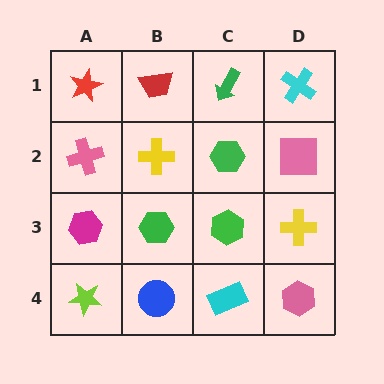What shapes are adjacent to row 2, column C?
A green arrow (row 1, column C), a green hexagon (row 3, column C), a yellow cross (row 2, column B), a pink square (row 2, column D).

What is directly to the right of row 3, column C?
A yellow cross.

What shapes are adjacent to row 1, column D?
A pink square (row 2, column D), a green arrow (row 1, column C).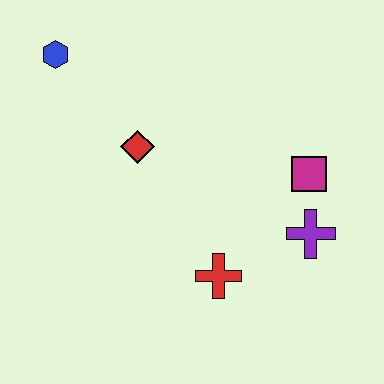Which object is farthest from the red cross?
The blue hexagon is farthest from the red cross.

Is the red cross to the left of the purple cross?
Yes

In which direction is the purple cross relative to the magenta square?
The purple cross is below the magenta square.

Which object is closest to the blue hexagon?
The red diamond is closest to the blue hexagon.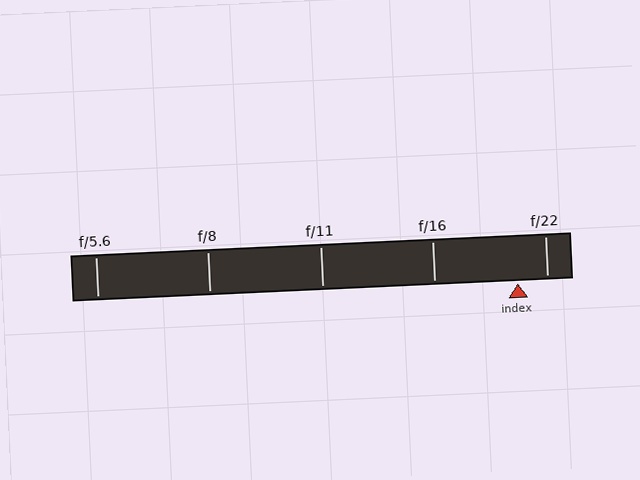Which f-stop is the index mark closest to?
The index mark is closest to f/22.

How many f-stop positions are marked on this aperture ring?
There are 5 f-stop positions marked.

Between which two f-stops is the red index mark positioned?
The index mark is between f/16 and f/22.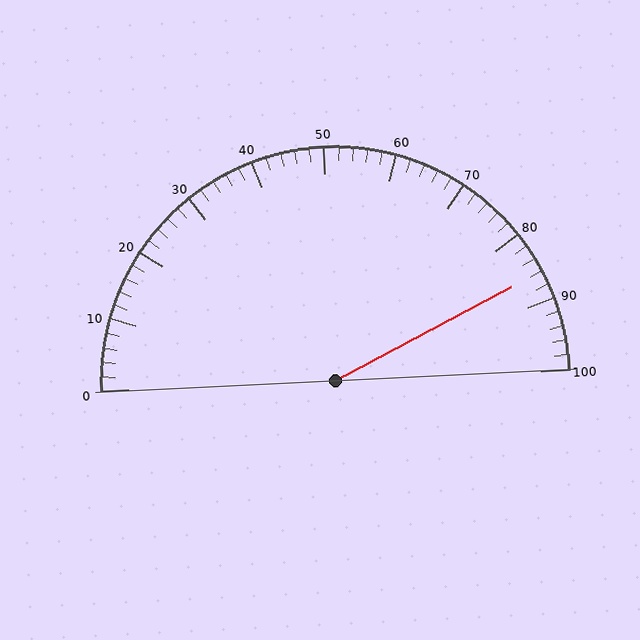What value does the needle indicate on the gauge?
The needle indicates approximately 86.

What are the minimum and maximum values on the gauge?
The gauge ranges from 0 to 100.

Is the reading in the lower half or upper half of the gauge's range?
The reading is in the upper half of the range (0 to 100).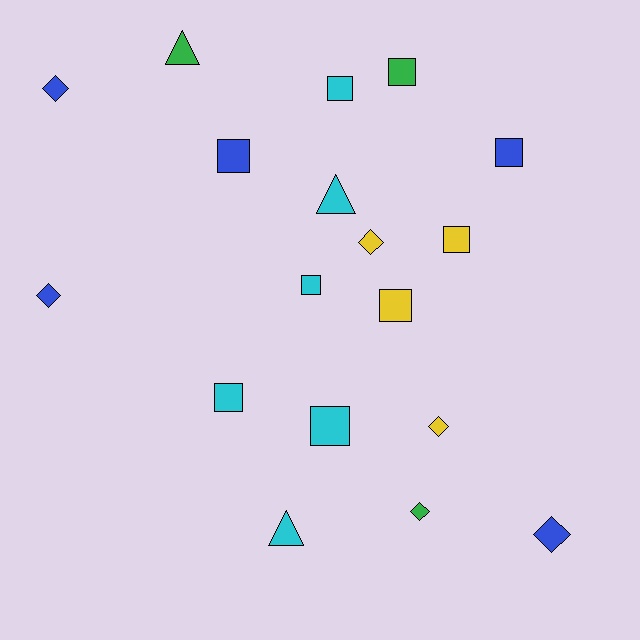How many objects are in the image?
There are 18 objects.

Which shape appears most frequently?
Square, with 9 objects.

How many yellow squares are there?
There are 2 yellow squares.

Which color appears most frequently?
Cyan, with 6 objects.